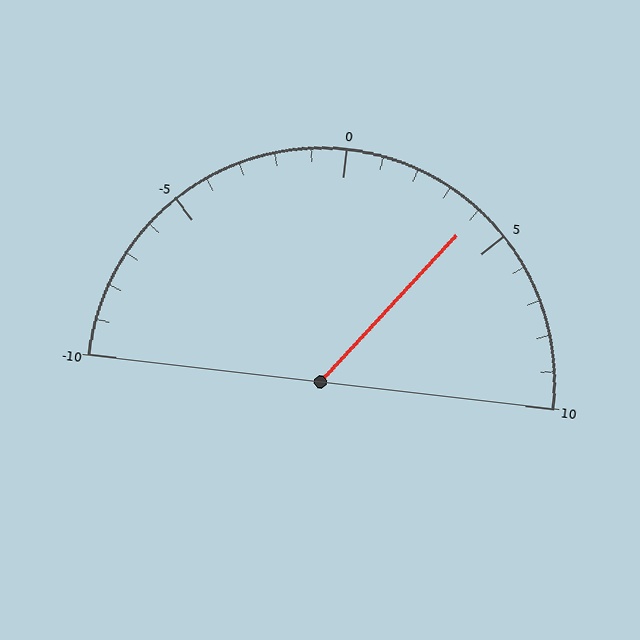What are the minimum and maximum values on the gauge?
The gauge ranges from -10 to 10.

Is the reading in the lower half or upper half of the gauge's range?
The reading is in the upper half of the range (-10 to 10).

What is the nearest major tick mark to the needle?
The nearest major tick mark is 5.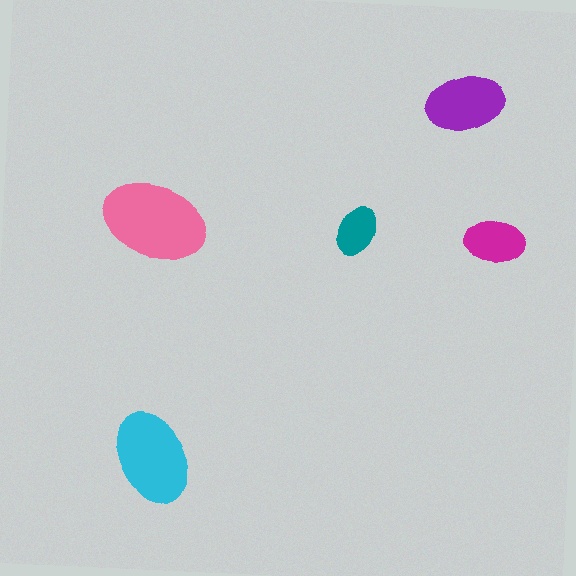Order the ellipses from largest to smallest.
the pink one, the cyan one, the purple one, the magenta one, the teal one.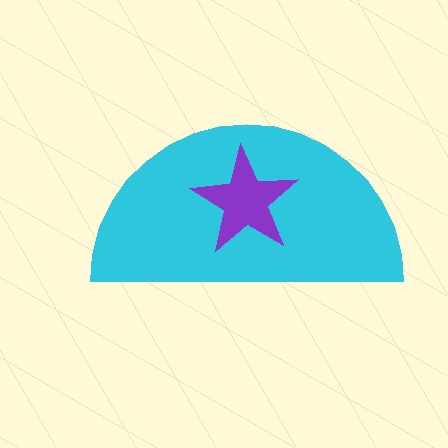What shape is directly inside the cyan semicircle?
The purple star.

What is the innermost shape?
The purple star.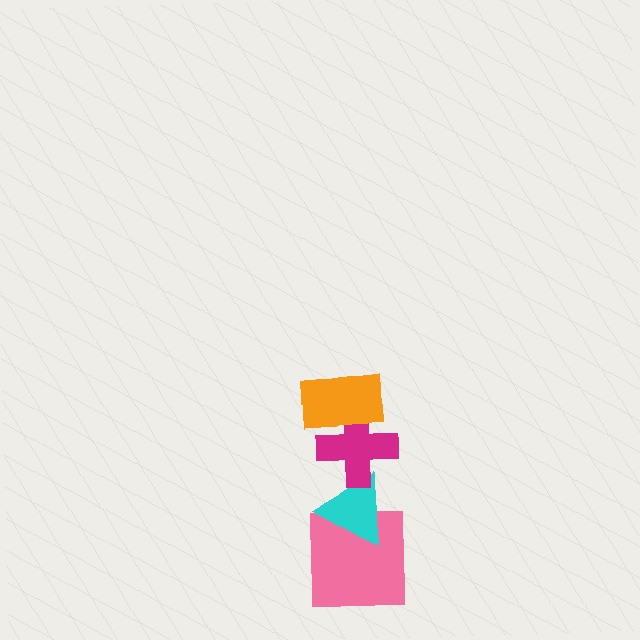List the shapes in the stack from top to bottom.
From top to bottom: the orange rectangle, the magenta cross, the cyan triangle, the pink square.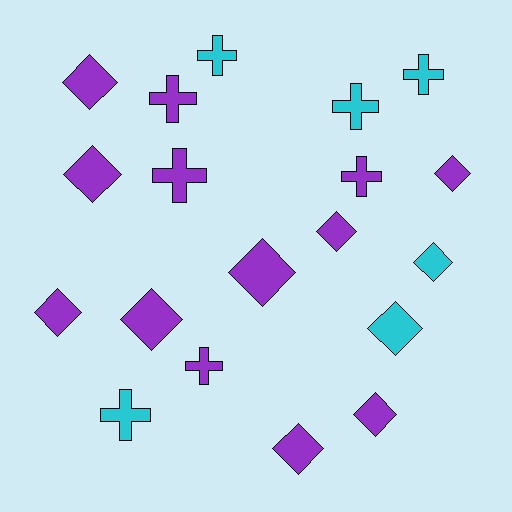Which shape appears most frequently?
Diamond, with 11 objects.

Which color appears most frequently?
Purple, with 13 objects.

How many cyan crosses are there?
There are 4 cyan crosses.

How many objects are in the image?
There are 19 objects.